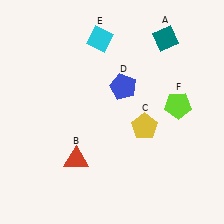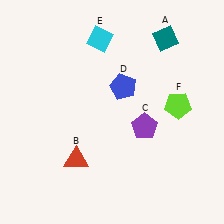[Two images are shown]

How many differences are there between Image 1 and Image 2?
There is 1 difference between the two images.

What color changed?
The pentagon (C) changed from yellow in Image 1 to purple in Image 2.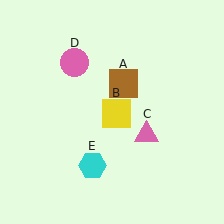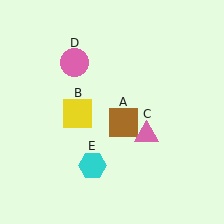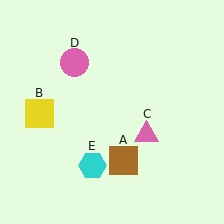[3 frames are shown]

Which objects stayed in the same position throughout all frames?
Pink triangle (object C) and pink circle (object D) and cyan hexagon (object E) remained stationary.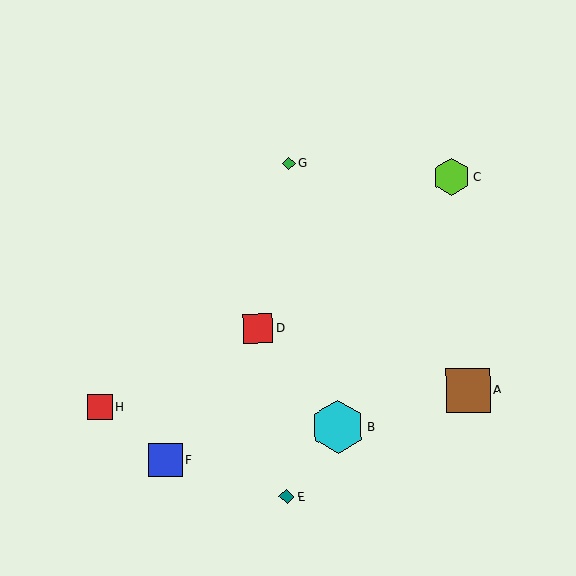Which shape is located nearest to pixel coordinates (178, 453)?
The blue square (labeled F) at (165, 460) is nearest to that location.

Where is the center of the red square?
The center of the red square is at (100, 407).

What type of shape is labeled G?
Shape G is a green diamond.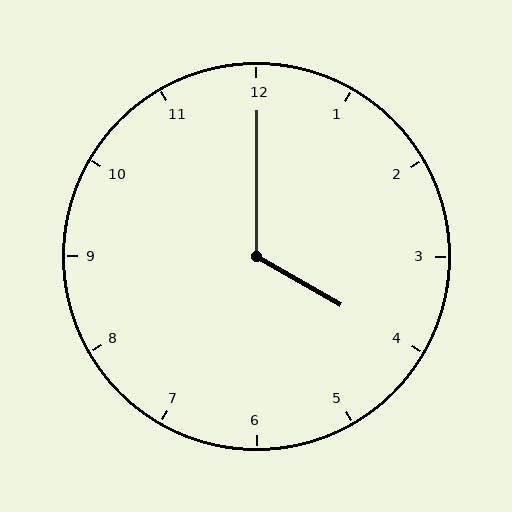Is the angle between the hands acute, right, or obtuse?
It is obtuse.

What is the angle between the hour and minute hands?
Approximately 120 degrees.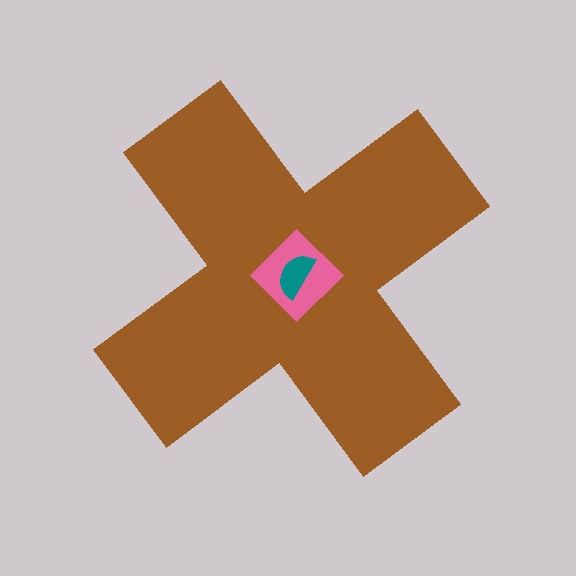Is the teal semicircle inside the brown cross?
Yes.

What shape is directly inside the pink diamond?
The teal semicircle.